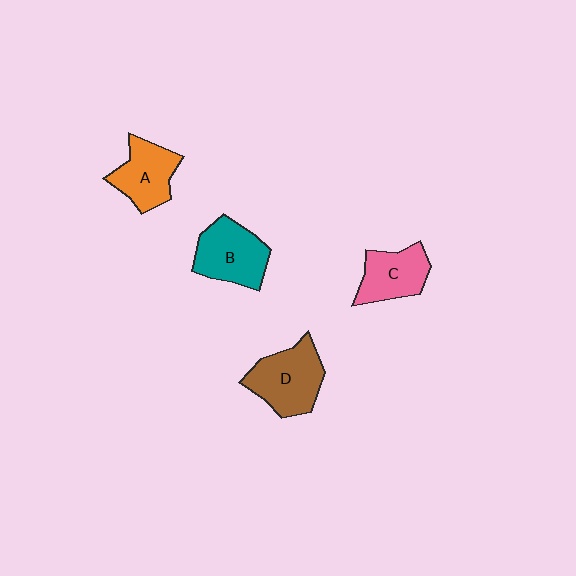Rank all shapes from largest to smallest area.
From largest to smallest: D (brown), B (teal), A (orange), C (pink).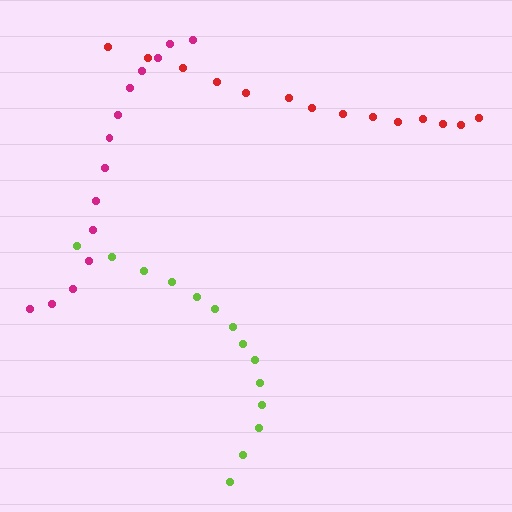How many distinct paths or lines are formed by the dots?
There are 3 distinct paths.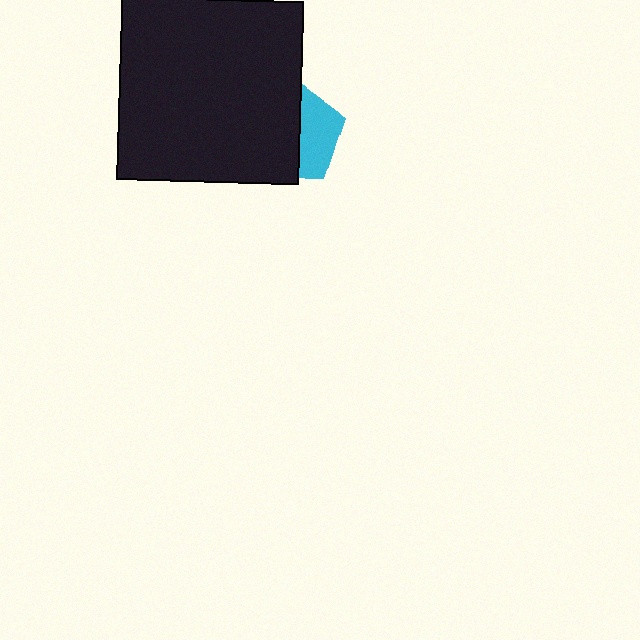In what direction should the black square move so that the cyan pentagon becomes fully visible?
The black square should move left. That is the shortest direction to clear the overlap and leave the cyan pentagon fully visible.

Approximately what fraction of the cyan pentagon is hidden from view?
Roughly 61% of the cyan pentagon is hidden behind the black square.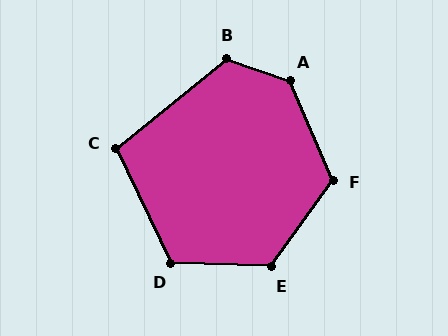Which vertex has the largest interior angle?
A, at approximately 132 degrees.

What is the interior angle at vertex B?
Approximately 122 degrees (obtuse).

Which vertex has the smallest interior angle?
C, at approximately 104 degrees.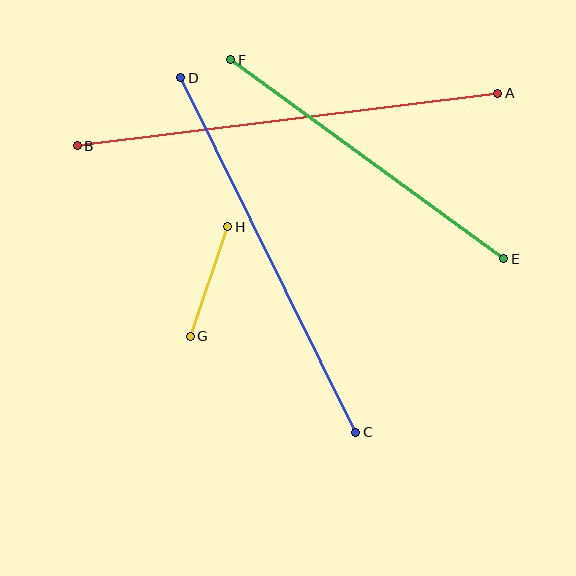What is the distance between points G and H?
The distance is approximately 116 pixels.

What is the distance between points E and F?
The distance is approximately 338 pixels.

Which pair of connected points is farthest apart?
Points A and B are farthest apart.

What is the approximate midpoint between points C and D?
The midpoint is at approximately (268, 255) pixels.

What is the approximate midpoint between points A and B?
The midpoint is at approximately (287, 120) pixels.